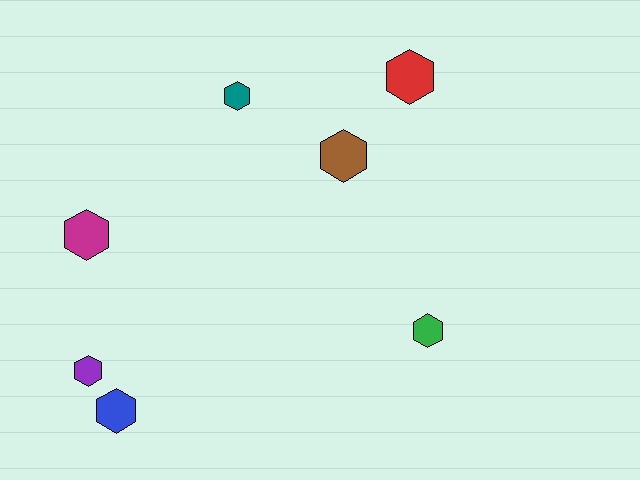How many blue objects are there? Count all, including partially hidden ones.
There is 1 blue object.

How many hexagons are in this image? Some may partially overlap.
There are 7 hexagons.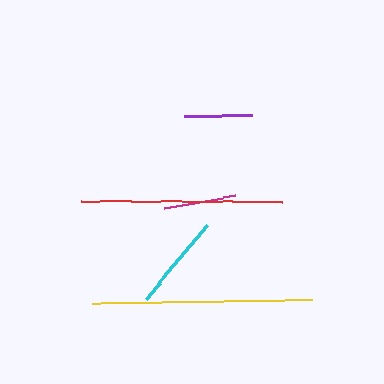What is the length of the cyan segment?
The cyan segment is approximately 95 pixels long.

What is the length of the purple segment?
The purple segment is approximately 68 pixels long.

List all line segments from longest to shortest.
From longest to shortest: yellow, red, cyan, magenta, purple.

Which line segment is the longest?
The yellow line is the longest at approximately 220 pixels.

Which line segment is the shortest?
The purple line is the shortest at approximately 68 pixels.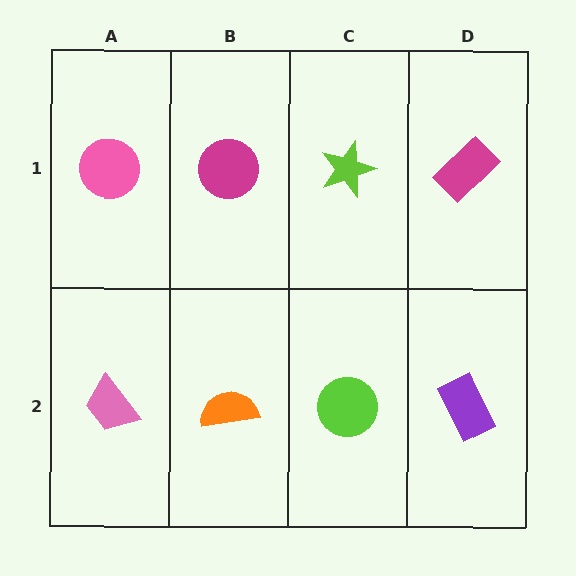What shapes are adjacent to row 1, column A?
A pink trapezoid (row 2, column A), a magenta circle (row 1, column B).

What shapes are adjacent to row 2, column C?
A lime star (row 1, column C), an orange semicircle (row 2, column B), a purple rectangle (row 2, column D).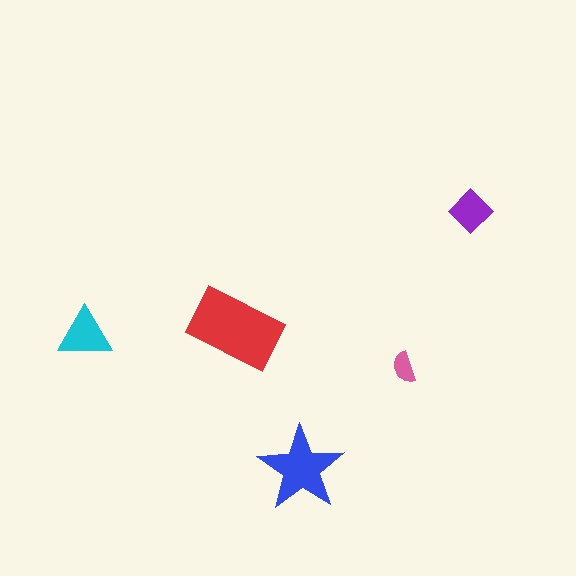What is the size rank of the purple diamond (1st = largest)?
4th.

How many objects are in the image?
There are 5 objects in the image.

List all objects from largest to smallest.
The red rectangle, the blue star, the cyan triangle, the purple diamond, the pink semicircle.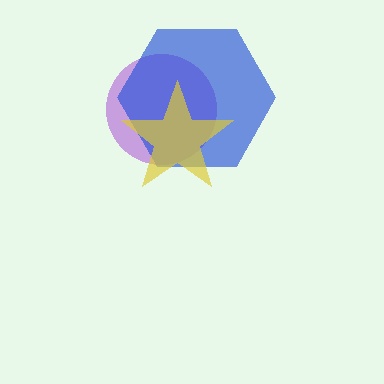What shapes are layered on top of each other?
The layered shapes are: a purple circle, a blue hexagon, a yellow star.